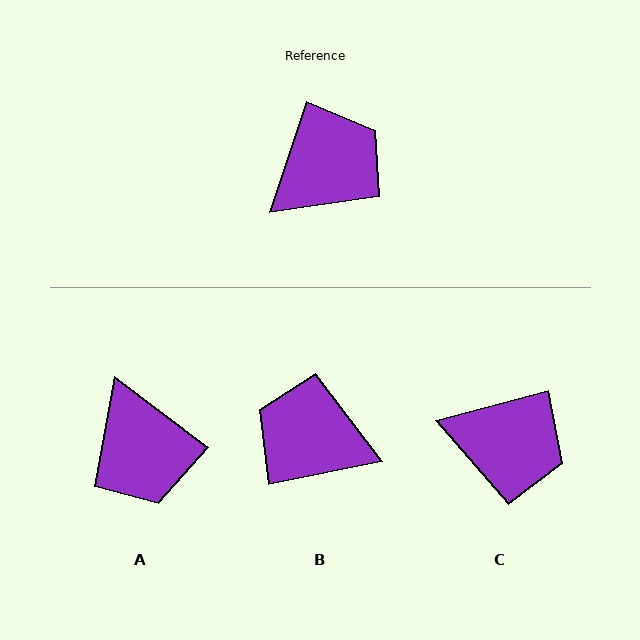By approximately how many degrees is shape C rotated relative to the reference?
Approximately 57 degrees clockwise.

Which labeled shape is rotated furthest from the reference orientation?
B, about 119 degrees away.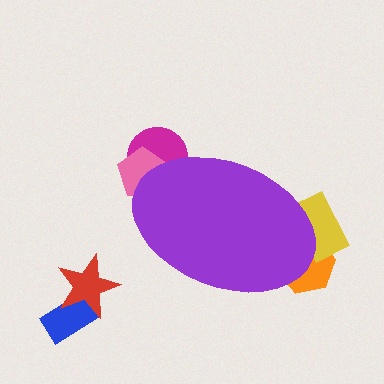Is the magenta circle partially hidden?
Yes, the magenta circle is partially hidden behind the purple ellipse.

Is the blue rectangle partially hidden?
No, the blue rectangle is fully visible.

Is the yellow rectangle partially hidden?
Yes, the yellow rectangle is partially hidden behind the purple ellipse.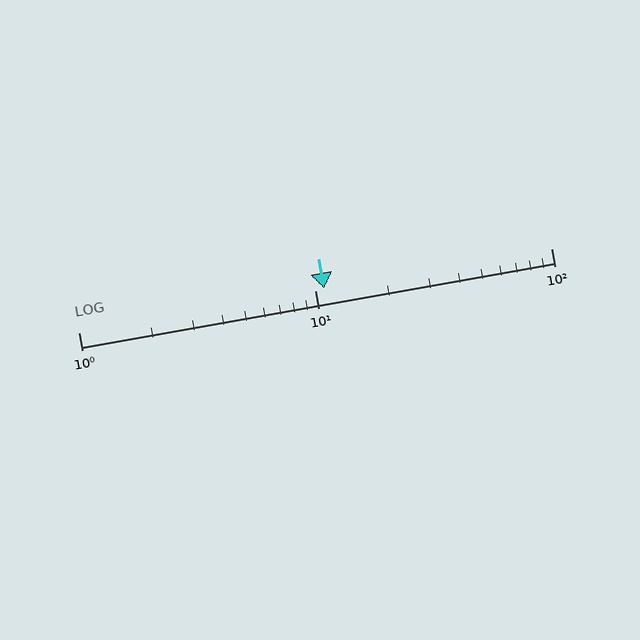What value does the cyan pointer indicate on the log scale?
The pointer indicates approximately 11.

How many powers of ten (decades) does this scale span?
The scale spans 2 decades, from 1 to 100.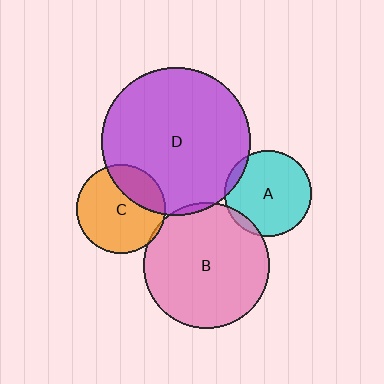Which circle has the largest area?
Circle D (purple).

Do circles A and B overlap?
Yes.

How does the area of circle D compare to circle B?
Approximately 1.4 times.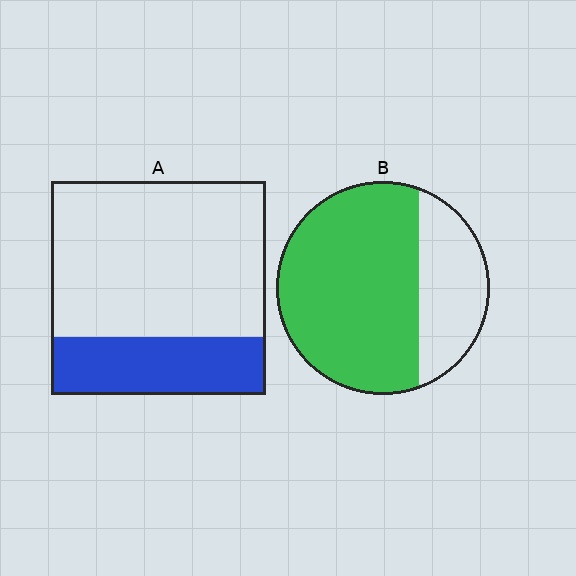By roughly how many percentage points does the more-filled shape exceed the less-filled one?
By roughly 45 percentage points (B over A).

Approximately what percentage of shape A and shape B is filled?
A is approximately 25% and B is approximately 70%.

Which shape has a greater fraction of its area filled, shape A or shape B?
Shape B.